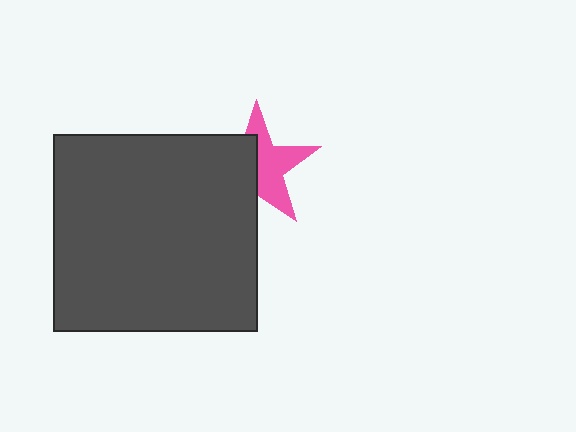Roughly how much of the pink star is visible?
About half of it is visible (roughly 53%).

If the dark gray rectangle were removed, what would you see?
You would see the complete pink star.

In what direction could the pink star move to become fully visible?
The pink star could move right. That would shift it out from behind the dark gray rectangle entirely.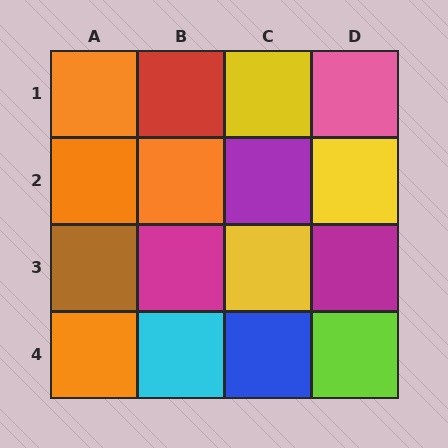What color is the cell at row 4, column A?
Orange.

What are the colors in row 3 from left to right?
Brown, magenta, yellow, magenta.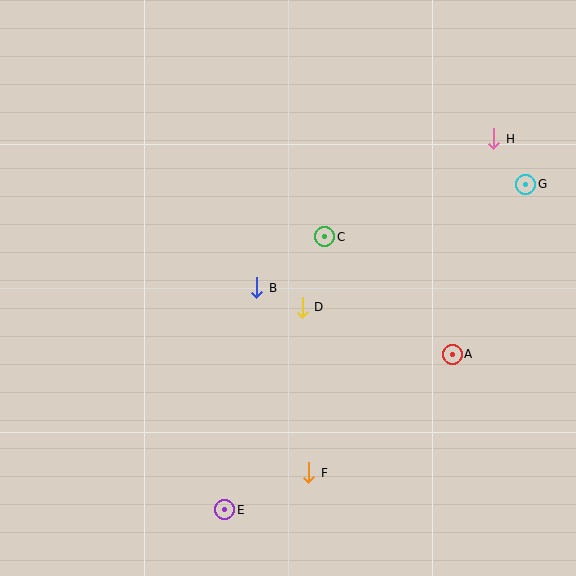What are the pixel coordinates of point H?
Point H is at (494, 139).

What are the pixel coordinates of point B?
Point B is at (257, 288).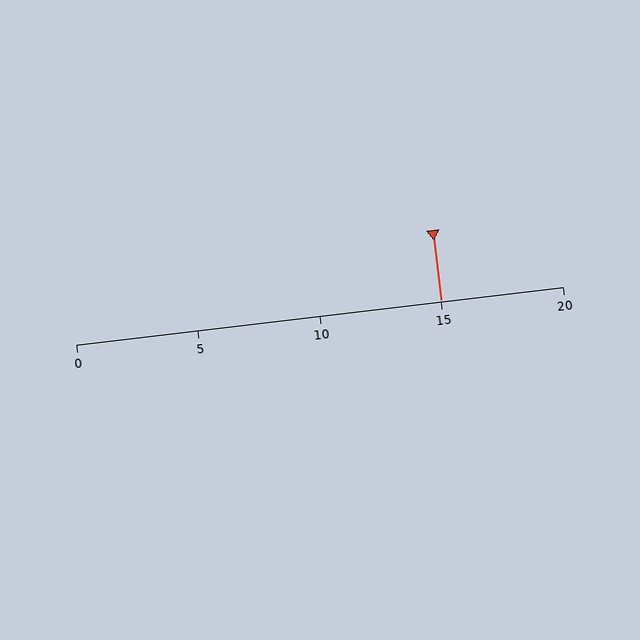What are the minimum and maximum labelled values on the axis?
The axis runs from 0 to 20.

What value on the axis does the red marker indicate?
The marker indicates approximately 15.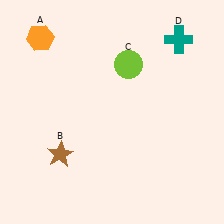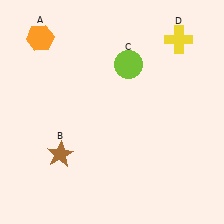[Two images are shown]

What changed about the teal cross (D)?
In Image 1, D is teal. In Image 2, it changed to yellow.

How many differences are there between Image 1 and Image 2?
There is 1 difference between the two images.